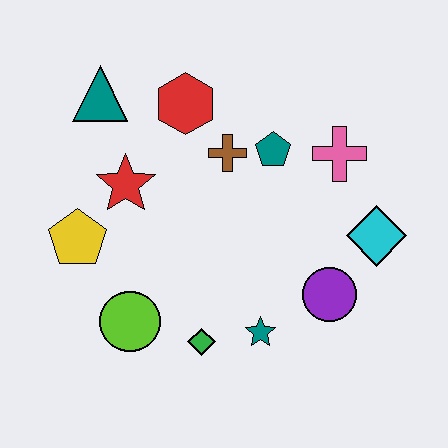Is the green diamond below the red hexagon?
Yes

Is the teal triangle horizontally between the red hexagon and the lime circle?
No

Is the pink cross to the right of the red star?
Yes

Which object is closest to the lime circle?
The green diamond is closest to the lime circle.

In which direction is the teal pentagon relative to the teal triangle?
The teal pentagon is to the right of the teal triangle.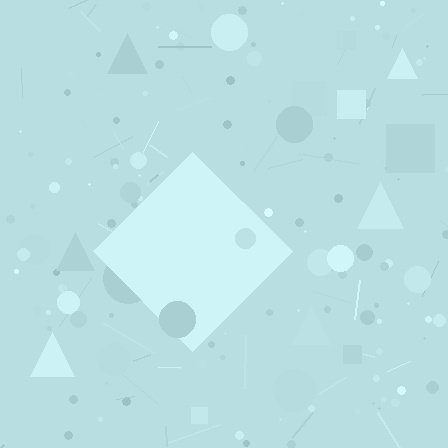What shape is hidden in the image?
A diamond is hidden in the image.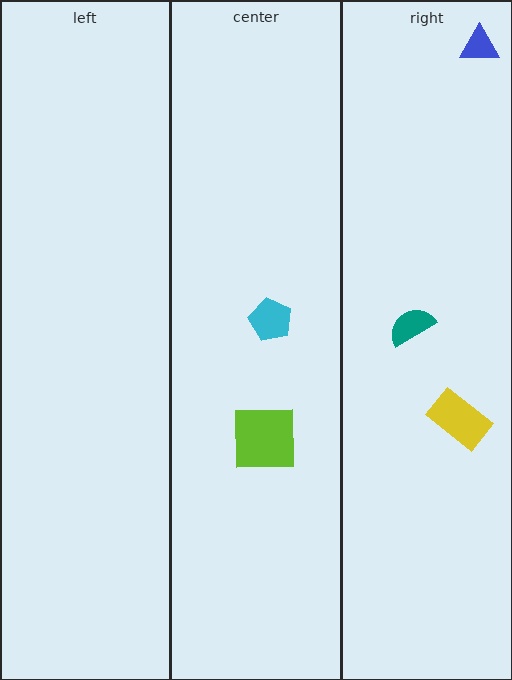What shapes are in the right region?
The blue triangle, the teal semicircle, the yellow rectangle.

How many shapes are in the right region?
3.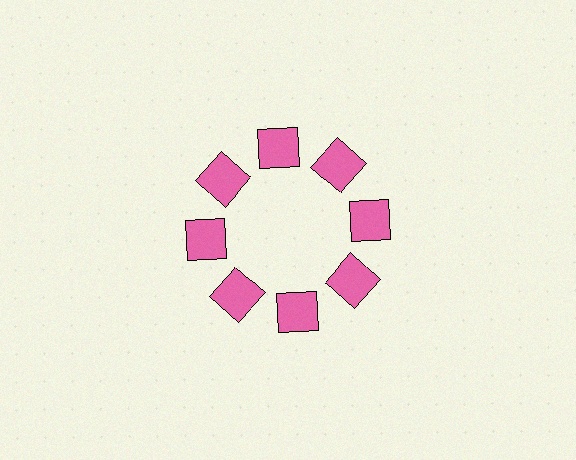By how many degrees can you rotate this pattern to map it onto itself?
The pattern maps onto itself every 45 degrees of rotation.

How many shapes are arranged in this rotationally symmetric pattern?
There are 8 shapes, arranged in 8 groups of 1.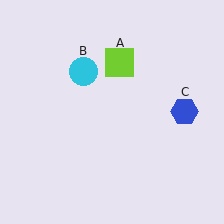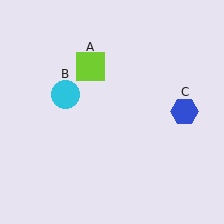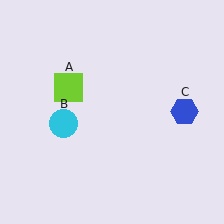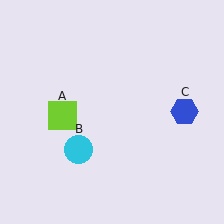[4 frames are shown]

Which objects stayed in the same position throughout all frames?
Blue hexagon (object C) remained stationary.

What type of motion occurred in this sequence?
The lime square (object A), cyan circle (object B) rotated counterclockwise around the center of the scene.